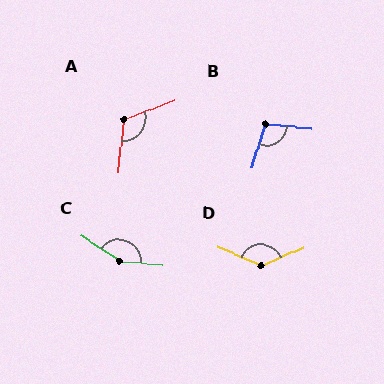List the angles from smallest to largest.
B (102°), A (118°), D (134°), C (151°).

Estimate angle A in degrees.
Approximately 118 degrees.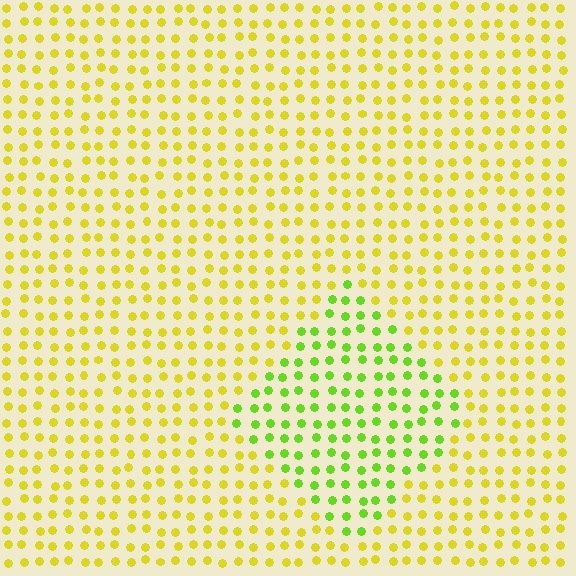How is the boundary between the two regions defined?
The boundary is defined purely by a slight shift in hue (about 38 degrees). Spacing, size, and orientation are identical on both sides.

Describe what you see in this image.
The image is filled with small yellow elements in a uniform arrangement. A diamond-shaped region is visible where the elements are tinted to a slightly different hue, forming a subtle color boundary.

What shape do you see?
I see a diamond.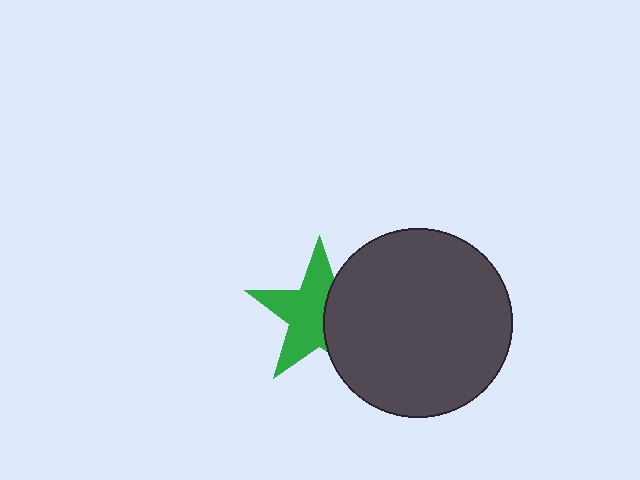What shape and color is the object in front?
The object in front is a dark gray circle.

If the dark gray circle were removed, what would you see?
You would see the complete green star.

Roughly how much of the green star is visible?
About half of it is visible (roughly 60%).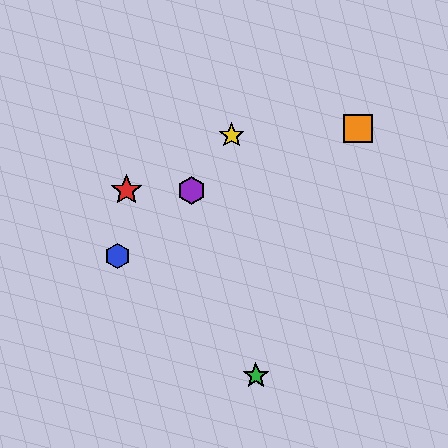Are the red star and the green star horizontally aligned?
No, the red star is at y≈190 and the green star is at y≈376.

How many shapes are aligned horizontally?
2 shapes (the red star, the purple hexagon) are aligned horizontally.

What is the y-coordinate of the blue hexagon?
The blue hexagon is at y≈256.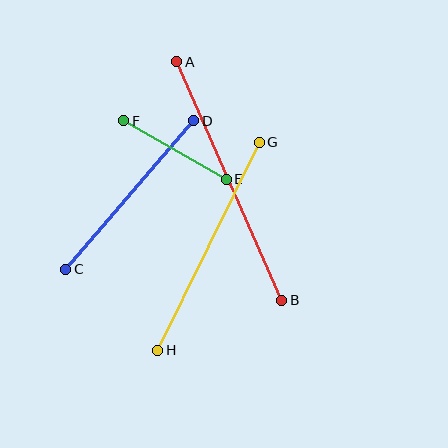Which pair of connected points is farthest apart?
Points A and B are farthest apart.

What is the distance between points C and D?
The distance is approximately 196 pixels.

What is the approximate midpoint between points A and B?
The midpoint is at approximately (229, 181) pixels.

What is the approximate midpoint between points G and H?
The midpoint is at approximately (208, 246) pixels.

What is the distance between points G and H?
The distance is approximately 231 pixels.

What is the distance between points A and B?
The distance is approximately 261 pixels.